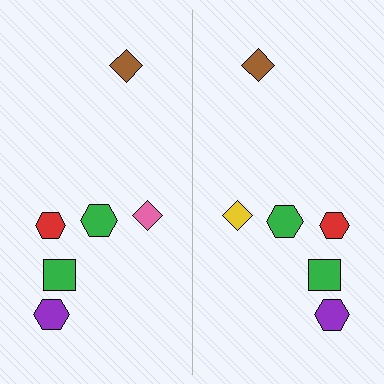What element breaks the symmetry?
The yellow diamond on the right side breaks the symmetry — its mirror counterpart is pink.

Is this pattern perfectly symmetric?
No, the pattern is not perfectly symmetric. The yellow diamond on the right side breaks the symmetry — its mirror counterpart is pink.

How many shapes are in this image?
There are 12 shapes in this image.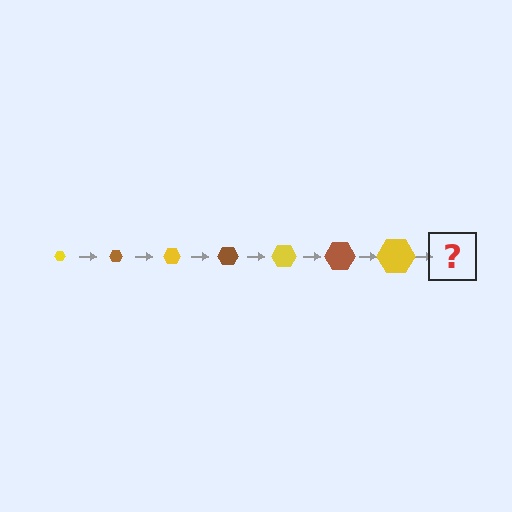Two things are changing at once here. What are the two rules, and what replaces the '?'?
The two rules are that the hexagon grows larger each step and the color cycles through yellow and brown. The '?' should be a brown hexagon, larger than the previous one.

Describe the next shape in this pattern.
It should be a brown hexagon, larger than the previous one.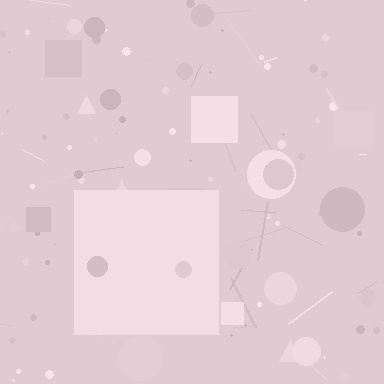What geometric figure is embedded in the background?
A square is embedded in the background.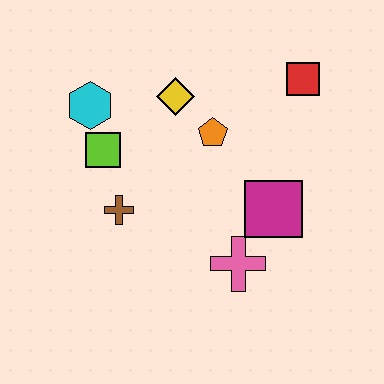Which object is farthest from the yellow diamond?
The pink cross is farthest from the yellow diamond.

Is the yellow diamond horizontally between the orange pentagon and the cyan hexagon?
Yes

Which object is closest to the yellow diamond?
The orange pentagon is closest to the yellow diamond.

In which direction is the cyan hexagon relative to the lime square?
The cyan hexagon is above the lime square.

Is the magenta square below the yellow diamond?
Yes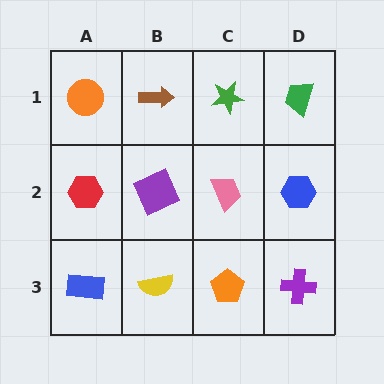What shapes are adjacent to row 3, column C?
A pink trapezoid (row 2, column C), a yellow semicircle (row 3, column B), a purple cross (row 3, column D).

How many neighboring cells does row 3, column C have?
3.